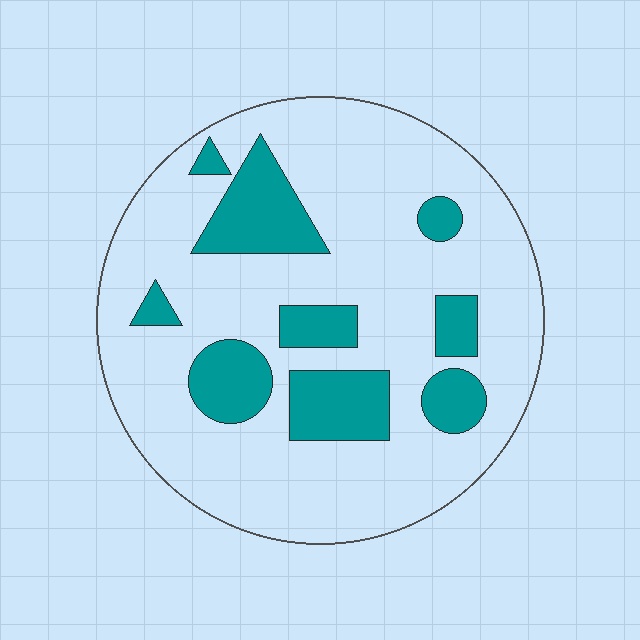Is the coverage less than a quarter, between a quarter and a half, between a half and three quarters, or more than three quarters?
Less than a quarter.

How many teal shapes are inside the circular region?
9.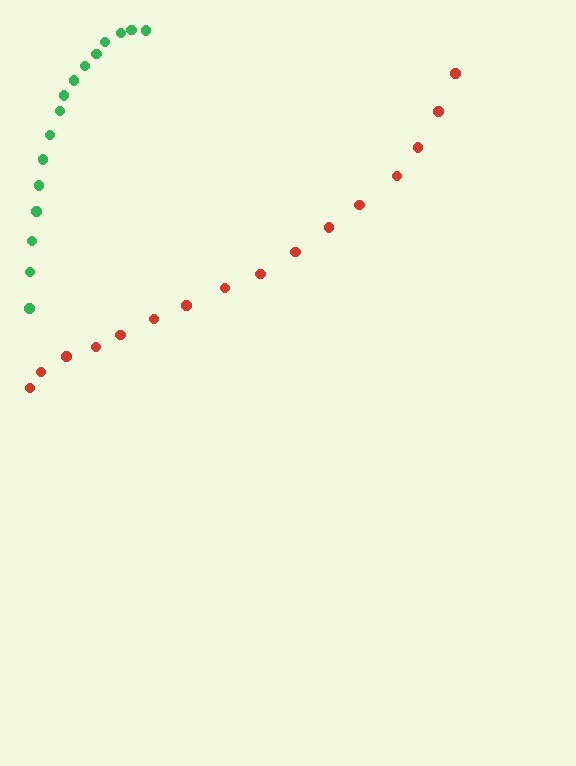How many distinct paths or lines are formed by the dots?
There are 2 distinct paths.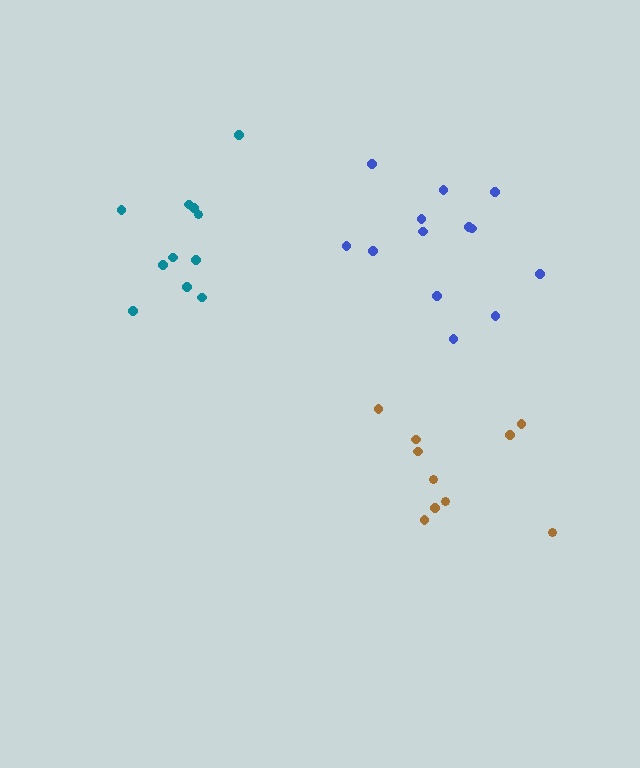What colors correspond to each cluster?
The clusters are colored: teal, brown, blue.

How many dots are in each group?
Group 1: 11 dots, Group 2: 10 dots, Group 3: 13 dots (34 total).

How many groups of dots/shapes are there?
There are 3 groups.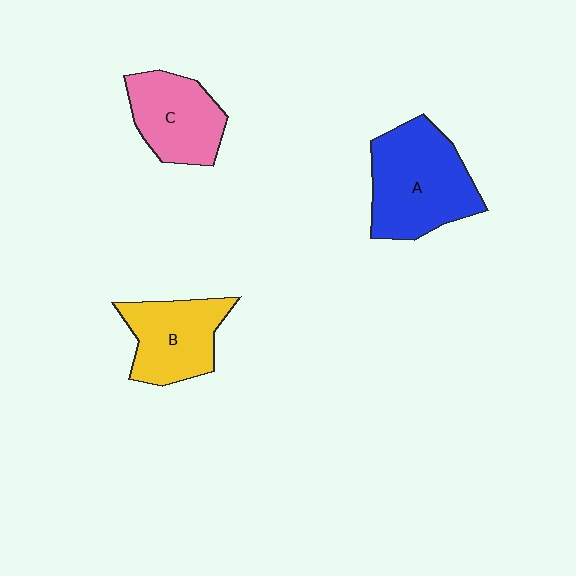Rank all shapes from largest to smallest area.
From largest to smallest: A (blue), B (yellow), C (pink).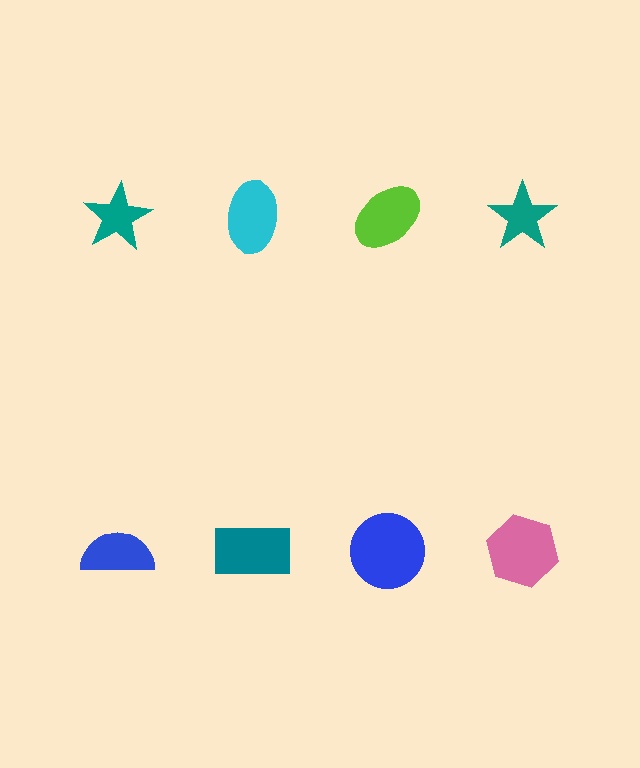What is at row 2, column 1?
A blue semicircle.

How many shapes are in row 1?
4 shapes.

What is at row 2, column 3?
A blue circle.